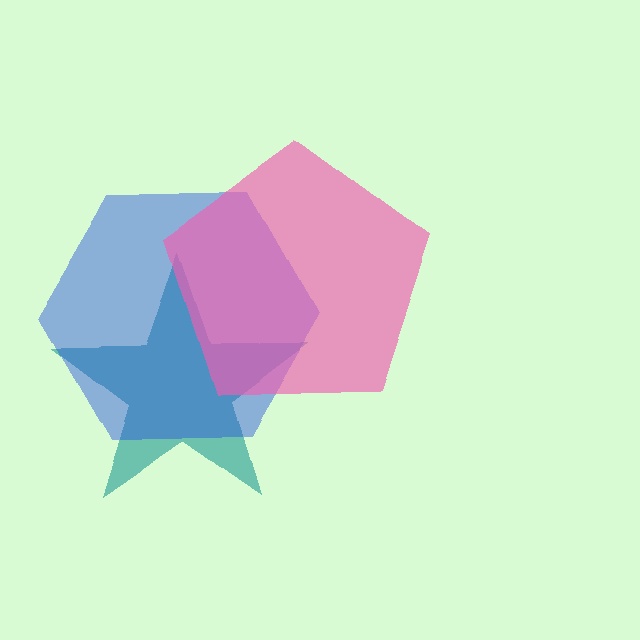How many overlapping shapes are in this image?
There are 3 overlapping shapes in the image.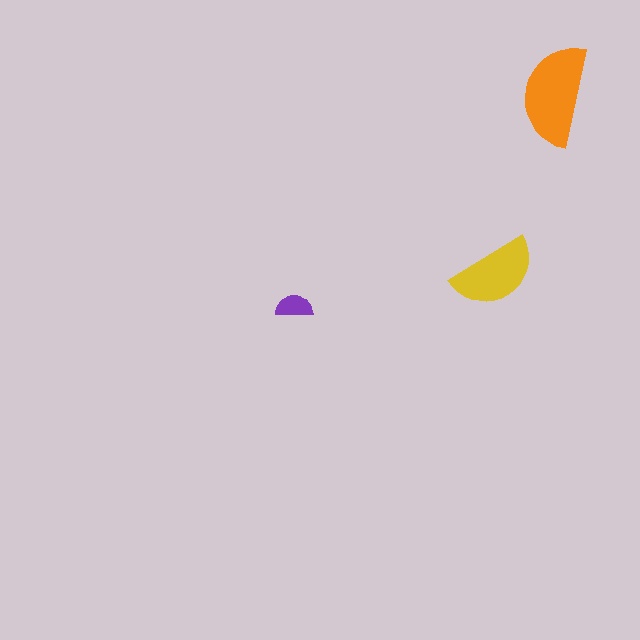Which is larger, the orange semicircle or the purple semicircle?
The orange one.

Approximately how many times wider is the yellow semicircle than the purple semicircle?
About 2.5 times wider.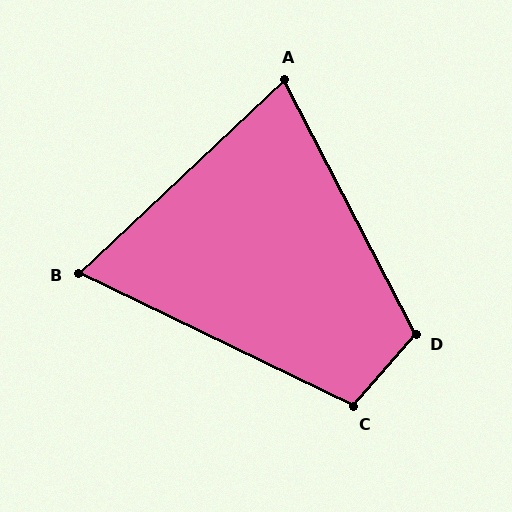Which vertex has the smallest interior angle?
B, at approximately 69 degrees.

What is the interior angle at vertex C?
Approximately 106 degrees (obtuse).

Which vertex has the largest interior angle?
D, at approximately 111 degrees.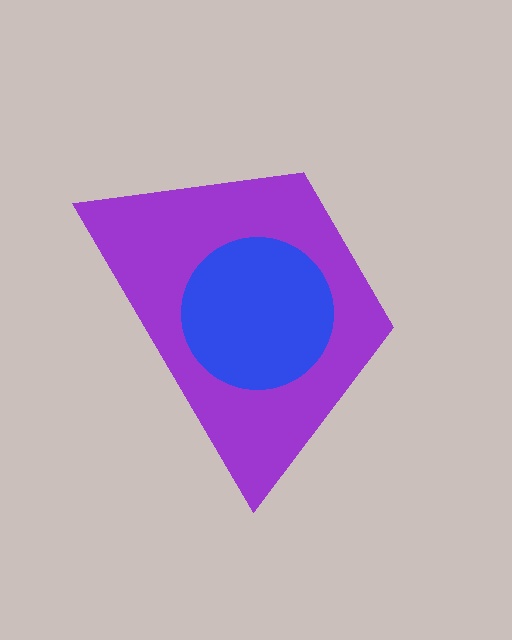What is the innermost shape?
The blue circle.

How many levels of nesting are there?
2.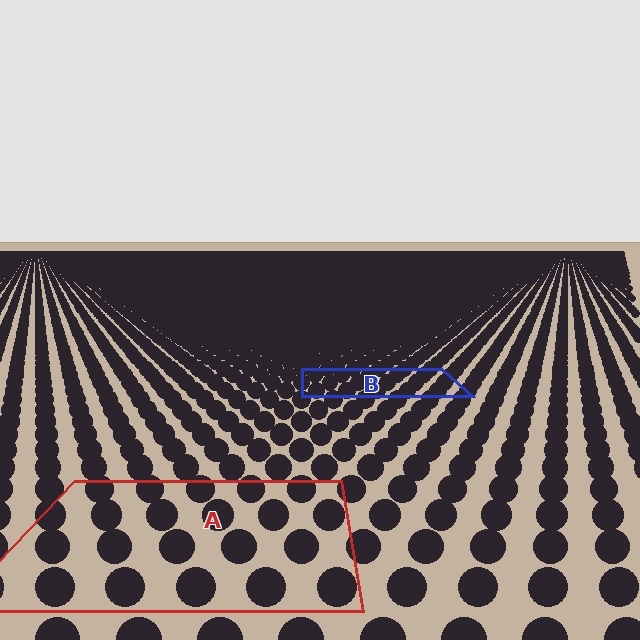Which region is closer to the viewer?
Region A is closer. The texture elements there are larger and more spread out.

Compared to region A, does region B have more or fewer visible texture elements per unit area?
Region B has more texture elements per unit area — they are packed more densely because it is farther away.